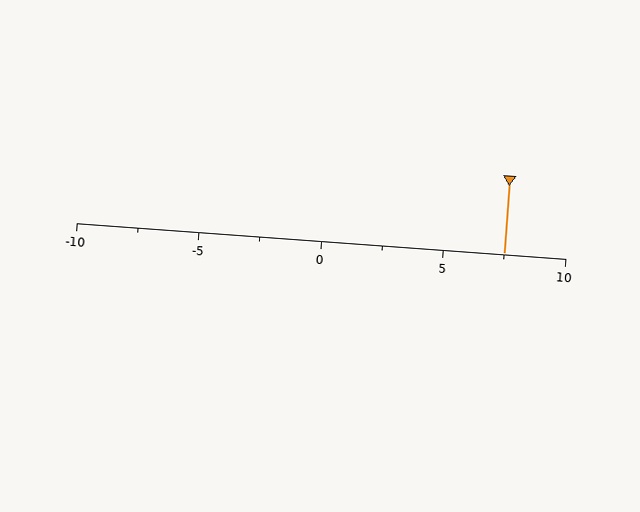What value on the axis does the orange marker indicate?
The marker indicates approximately 7.5.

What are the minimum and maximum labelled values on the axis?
The axis runs from -10 to 10.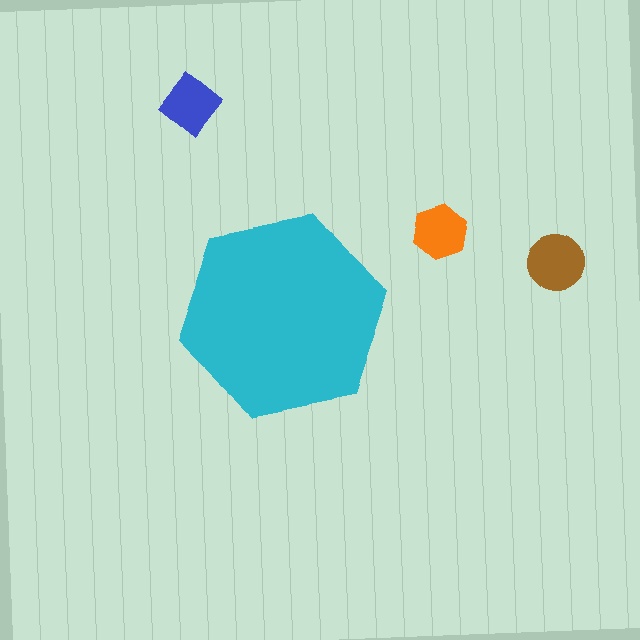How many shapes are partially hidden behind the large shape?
0 shapes are partially hidden.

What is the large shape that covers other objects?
A cyan hexagon.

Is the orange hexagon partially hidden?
No, the orange hexagon is fully visible.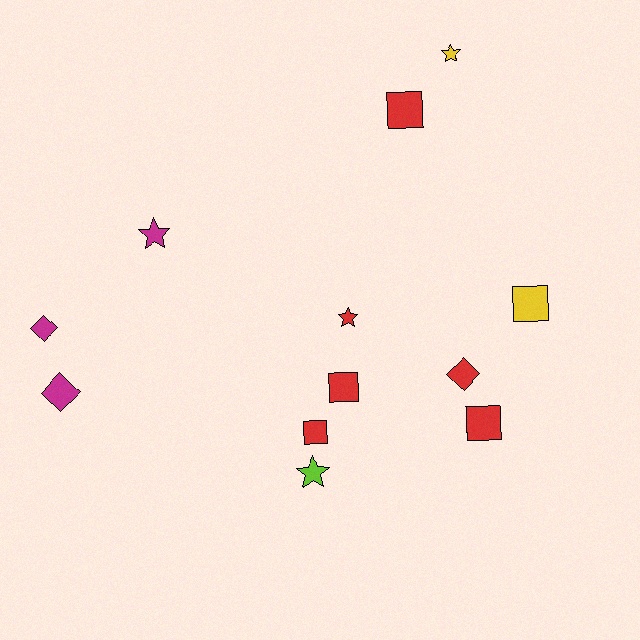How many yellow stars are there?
There is 1 yellow star.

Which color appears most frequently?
Red, with 6 objects.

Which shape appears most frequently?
Square, with 5 objects.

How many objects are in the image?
There are 12 objects.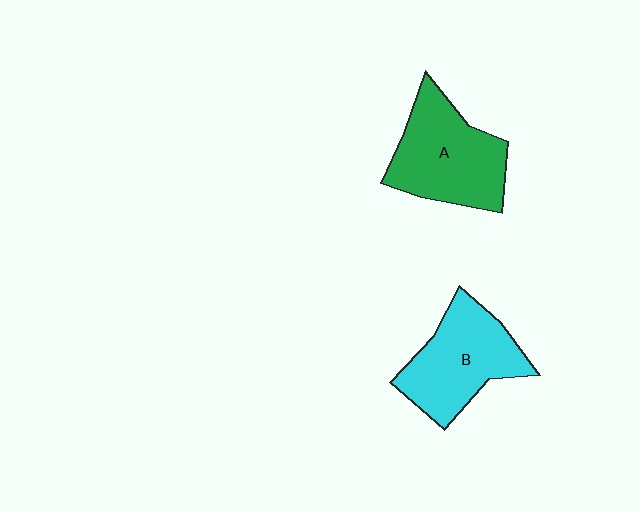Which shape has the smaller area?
Shape B (cyan).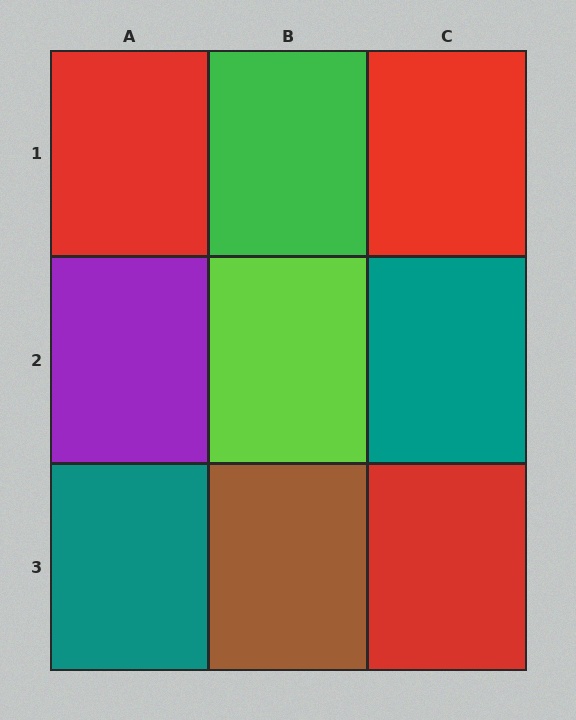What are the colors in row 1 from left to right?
Red, green, red.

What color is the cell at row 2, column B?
Lime.